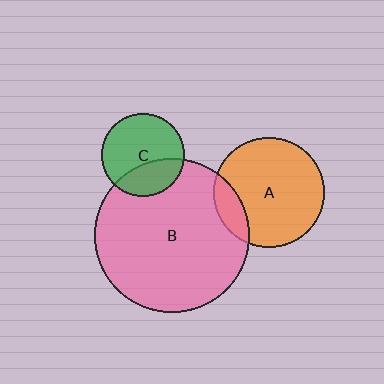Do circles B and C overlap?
Yes.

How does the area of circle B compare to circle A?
Approximately 1.9 times.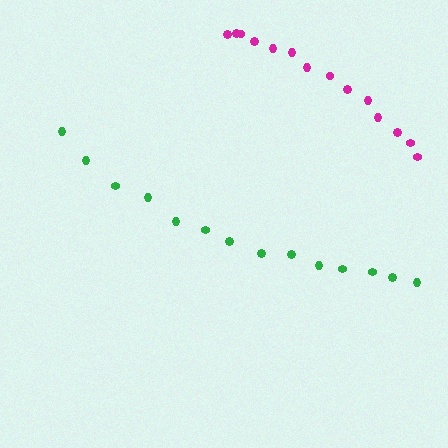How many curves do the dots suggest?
There are 2 distinct paths.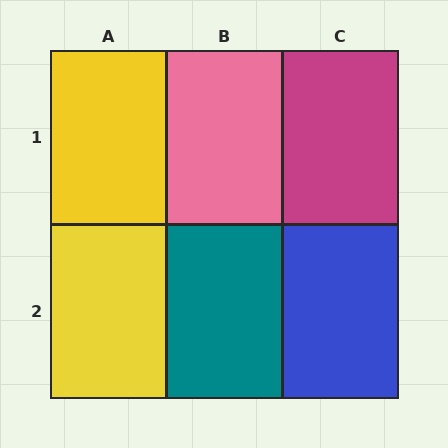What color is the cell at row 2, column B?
Teal.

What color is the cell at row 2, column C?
Blue.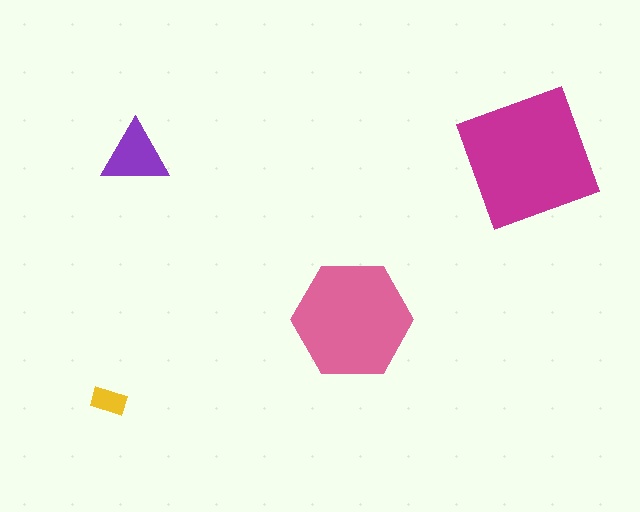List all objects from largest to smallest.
The magenta square, the pink hexagon, the purple triangle, the yellow rectangle.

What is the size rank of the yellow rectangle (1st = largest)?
4th.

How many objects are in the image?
There are 4 objects in the image.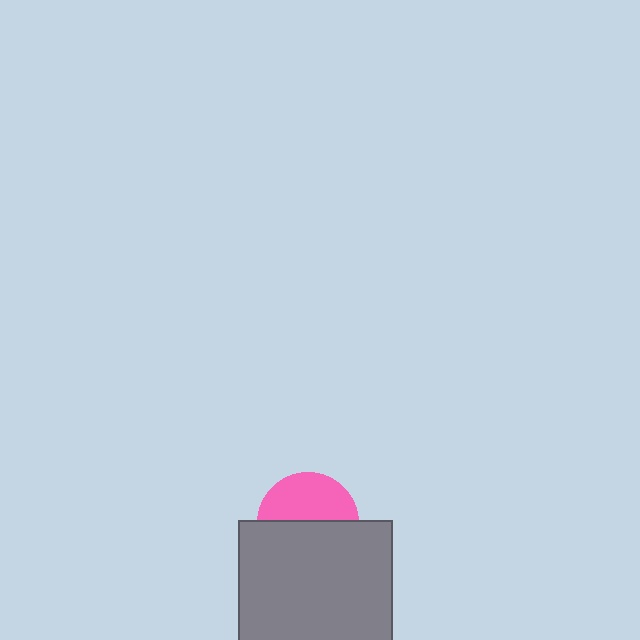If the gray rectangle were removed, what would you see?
You would see the complete pink circle.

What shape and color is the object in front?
The object in front is a gray rectangle.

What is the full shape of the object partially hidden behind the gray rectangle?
The partially hidden object is a pink circle.